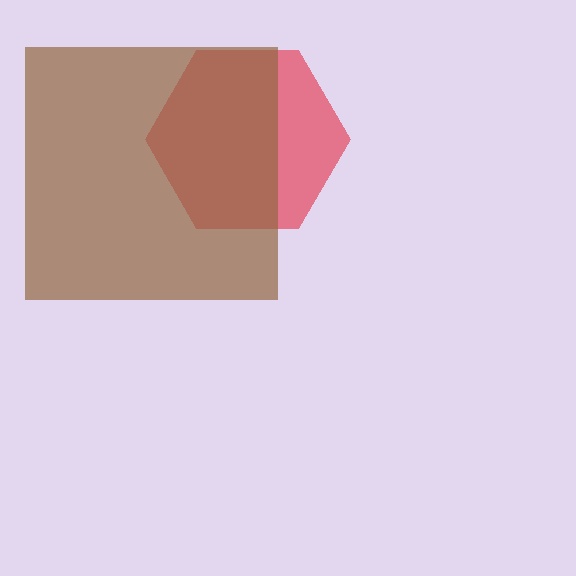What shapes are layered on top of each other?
The layered shapes are: a red hexagon, a brown square.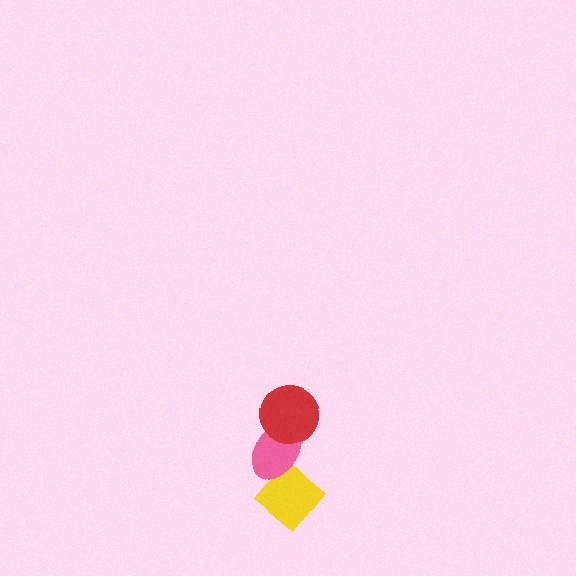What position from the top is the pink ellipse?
The pink ellipse is 2nd from the top.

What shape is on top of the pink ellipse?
The red circle is on top of the pink ellipse.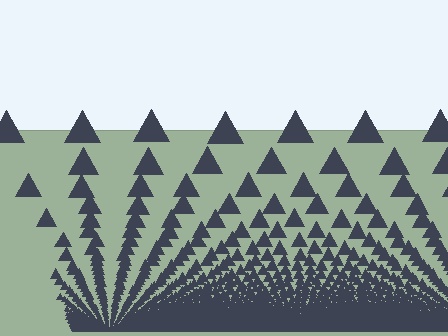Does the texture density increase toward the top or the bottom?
Density increases toward the bottom.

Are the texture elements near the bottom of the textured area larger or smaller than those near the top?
Smaller. The gradient is inverted — elements near the bottom are smaller and denser.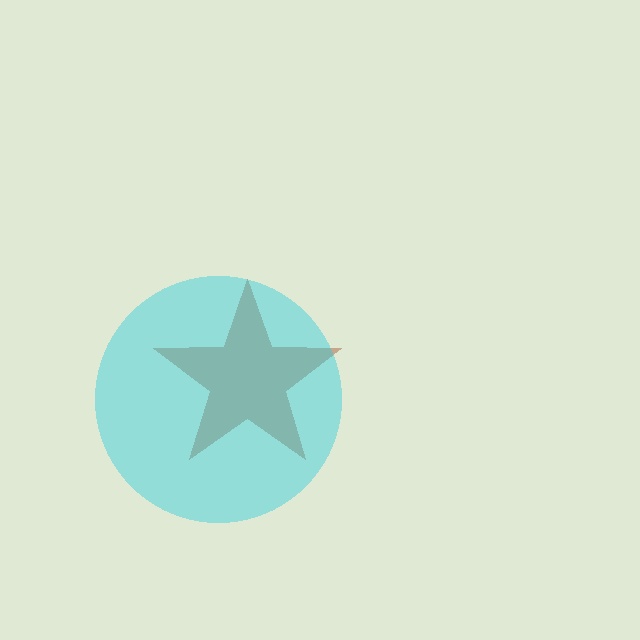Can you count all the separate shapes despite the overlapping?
Yes, there are 2 separate shapes.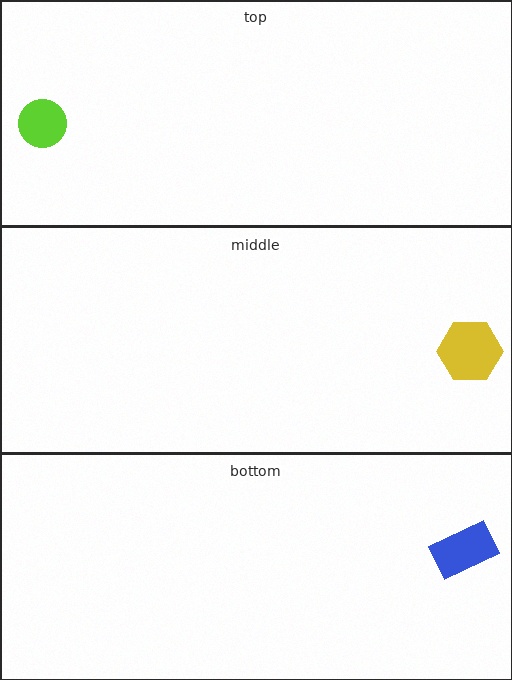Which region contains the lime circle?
The top region.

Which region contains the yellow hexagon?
The middle region.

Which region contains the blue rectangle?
The bottom region.